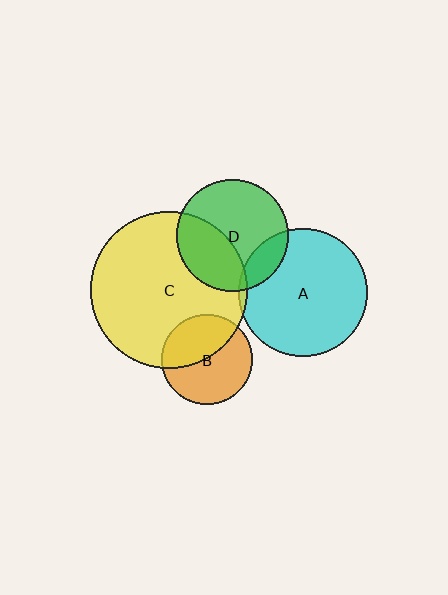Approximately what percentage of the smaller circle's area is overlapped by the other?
Approximately 5%.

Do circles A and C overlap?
Yes.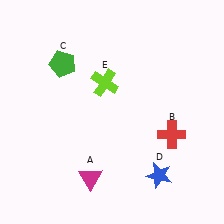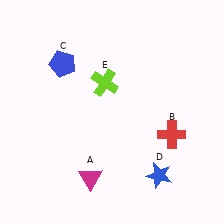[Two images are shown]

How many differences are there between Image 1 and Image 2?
There is 1 difference between the two images.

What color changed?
The pentagon (C) changed from green in Image 1 to blue in Image 2.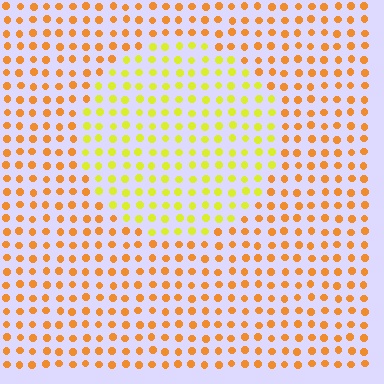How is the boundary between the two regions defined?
The boundary is defined purely by a slight shift in hue (about 38 degrees). Spacing, size, and orientation are identical on both sides.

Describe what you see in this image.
The image is filled with small orange elements in a uniform arrangement. A circle-shaped region is visible where the elements are tinted to a slightly different hue, forming a subtle color boundary.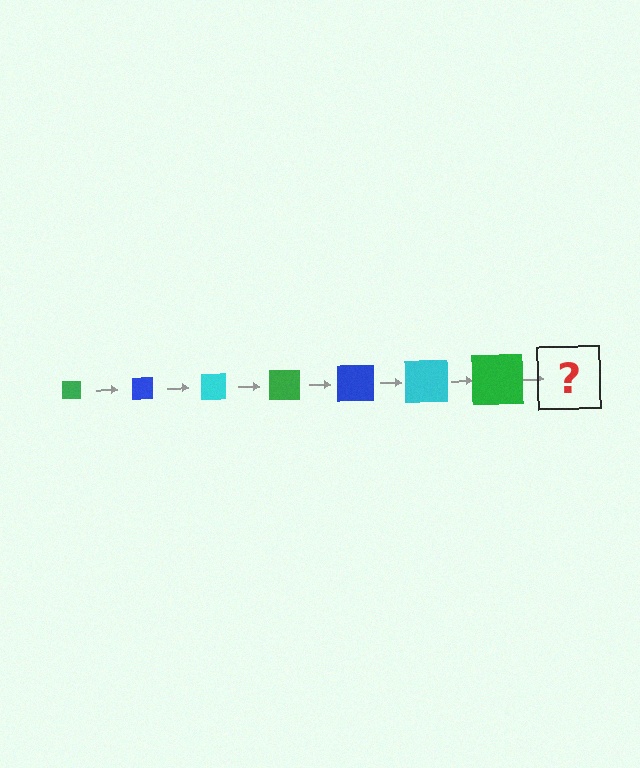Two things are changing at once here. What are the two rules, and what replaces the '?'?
The two rules are that the square grows larger each step and the color cycles through green, blue, and cyan. The '?' should be a blue square, larger than the previous one.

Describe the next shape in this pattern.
It should be a blue square, larger than the previous one.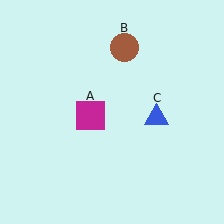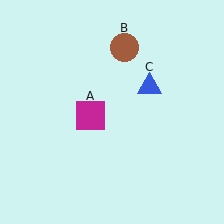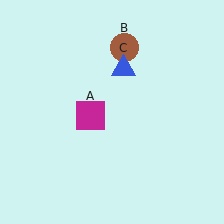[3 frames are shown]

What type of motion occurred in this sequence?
The blue triangle (object C) rotated counterclockwise around the center of the scene.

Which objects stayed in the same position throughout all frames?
Magenta square (object A) and brown circle (object B) remained stationary.